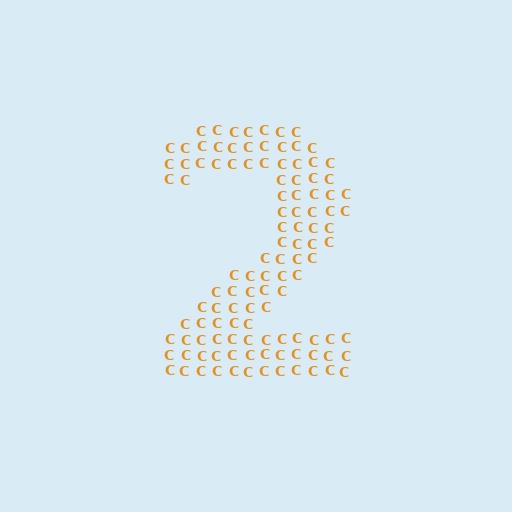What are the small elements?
The small elements are letter C's.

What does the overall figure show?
The overall figure shows the digit 2.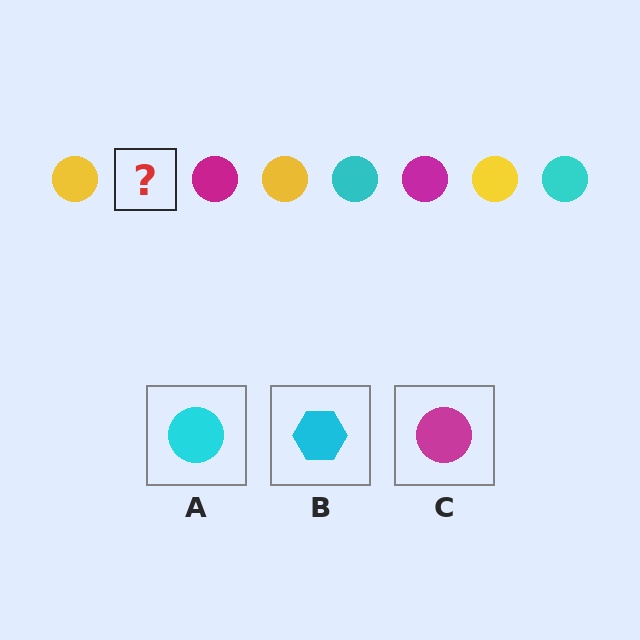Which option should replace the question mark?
Option A.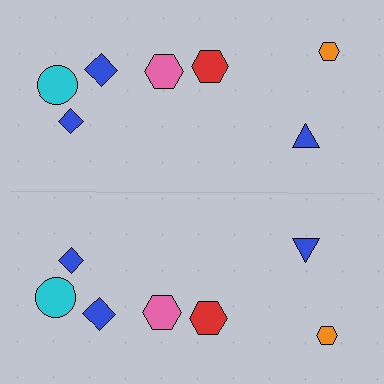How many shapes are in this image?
There are 14 shapes in this image.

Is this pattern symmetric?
Yes, this pattern has bilateral (reflection) symmetry.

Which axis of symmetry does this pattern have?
The pattern has a horizontal axis of symmetry running through the center of the image.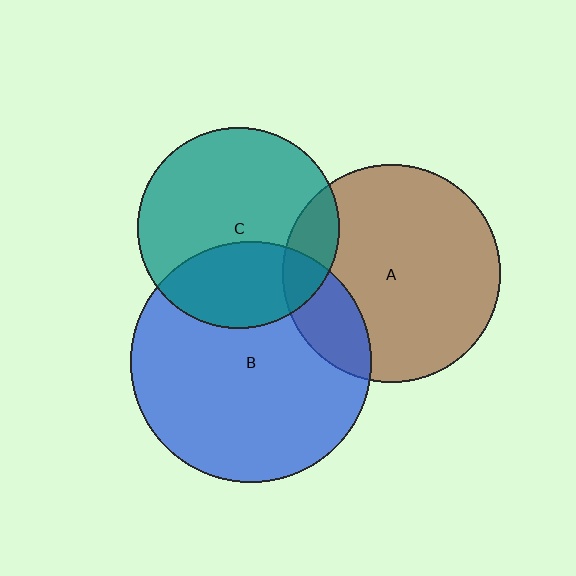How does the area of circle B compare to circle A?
Approximately 1.2 times.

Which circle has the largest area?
Circle B (blue).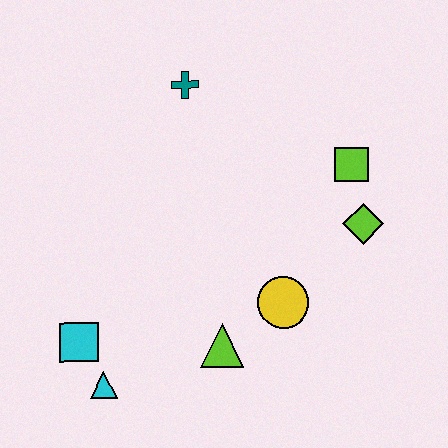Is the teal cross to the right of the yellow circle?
No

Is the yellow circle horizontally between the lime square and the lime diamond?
No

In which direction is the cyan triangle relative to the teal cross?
The cyan triangle is below the teal cross.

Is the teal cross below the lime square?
No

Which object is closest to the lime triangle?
The yellow circle is closest to the lime triangle.